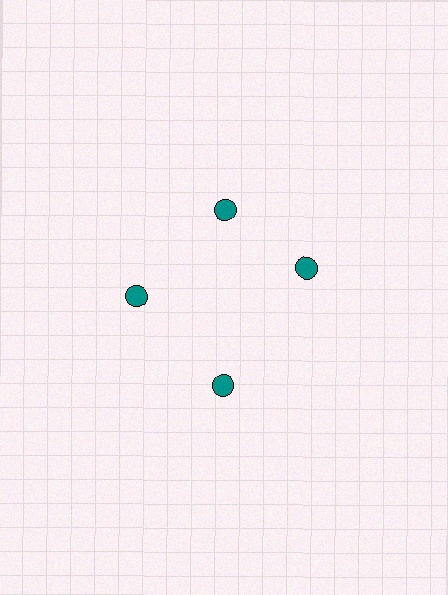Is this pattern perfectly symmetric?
No. The 4 teal circles are arranged in a ring, but one element near the 3 o'clock position is rotated out of alignment along the ring, breaking the 4-fold rotational symmetry.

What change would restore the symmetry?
The symmetry would be restored by rotating it back into even spacing with its neighbors so that all 4 circles sit at equal angles and equal distance from the center.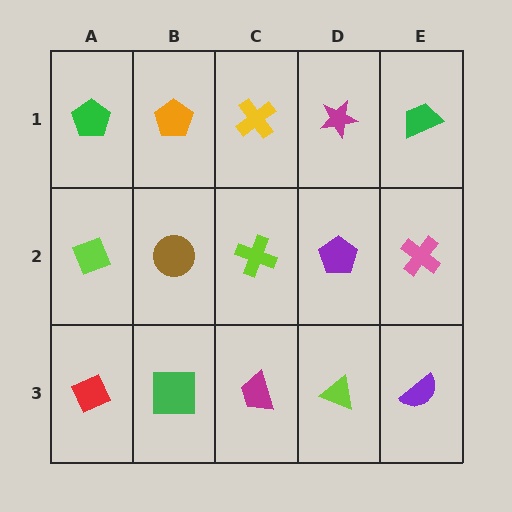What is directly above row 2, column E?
A green trapezoid.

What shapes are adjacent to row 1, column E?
A pink cross (row 2, column E), a magenta star (row 1, column D).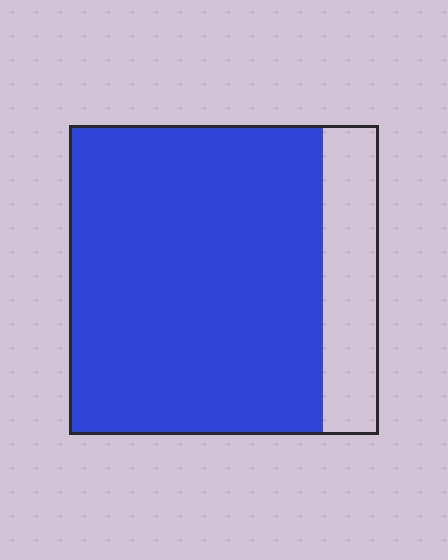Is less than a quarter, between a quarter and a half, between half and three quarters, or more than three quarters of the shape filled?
More than three quarters.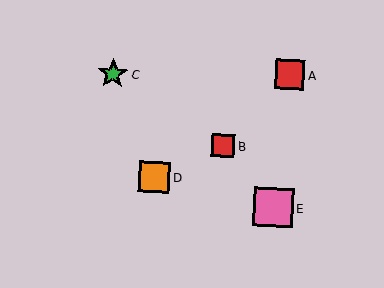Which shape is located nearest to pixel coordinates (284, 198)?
The pink square (labeled E) at (273, 207) is nearest to that location.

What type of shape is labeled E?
Shape E is a pink square.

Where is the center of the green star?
The center of the green star is at (113, 74).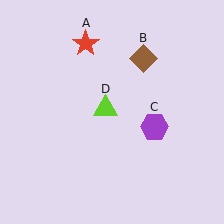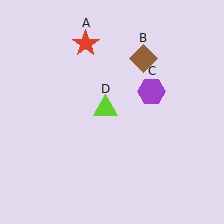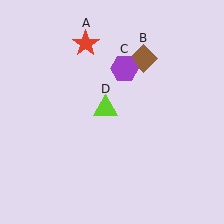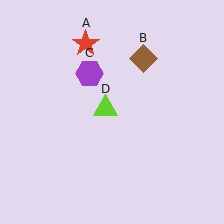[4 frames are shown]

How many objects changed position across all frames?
1 object changed position: purple hexagon (object C).